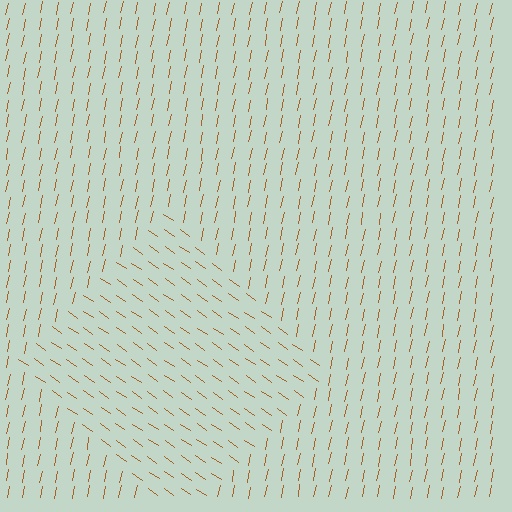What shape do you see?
I see a diamond.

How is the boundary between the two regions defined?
The boundary is defined purely by a change in line orientation (approximately 67 degrees difference). All lines are the same color and thickness.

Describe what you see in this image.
The image is filled with small brown line segments. A diamond region in the image has lines oriented differently from the surrounding lines, creating a visible texture boundary.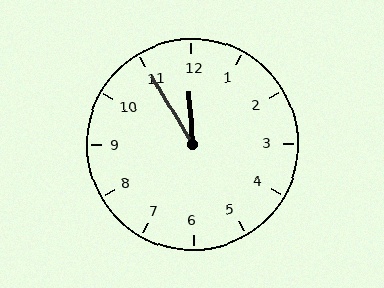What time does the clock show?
11:55.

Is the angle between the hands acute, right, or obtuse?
It is acute.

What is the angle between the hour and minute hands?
Approximately 28 degrees.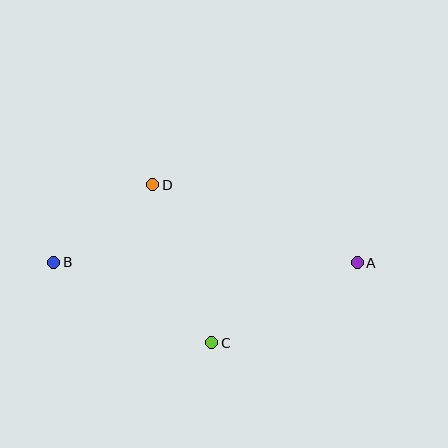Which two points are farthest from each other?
Points A and B are farthest from each other.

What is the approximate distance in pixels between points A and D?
The distance between A and D is approximately 219 pixels.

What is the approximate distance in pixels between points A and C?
The distance between A and C is approximately 166 pixels.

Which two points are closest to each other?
Points B and D are closest to each other.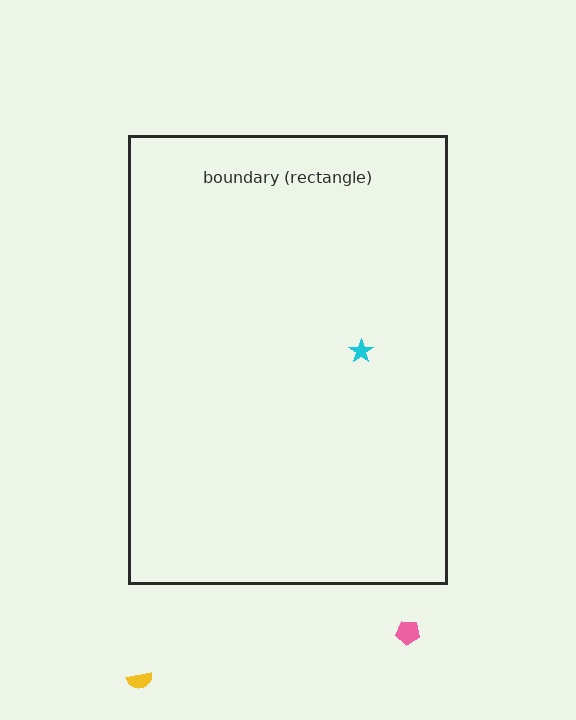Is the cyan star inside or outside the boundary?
Inside.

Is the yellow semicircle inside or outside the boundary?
Outside.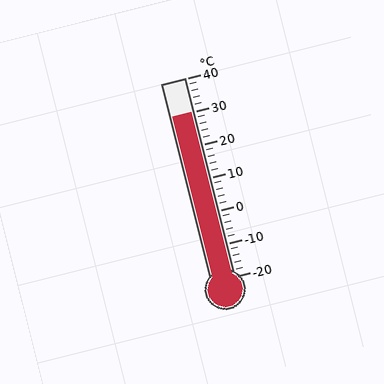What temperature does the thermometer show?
The thermometer shows approximately 30°C.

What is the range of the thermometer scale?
The thermometer scale ranges from -20°C to 40°C.